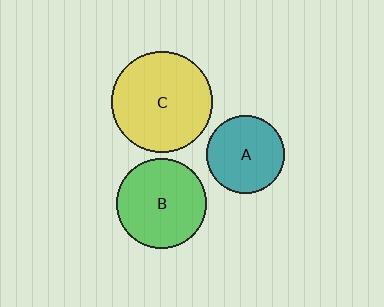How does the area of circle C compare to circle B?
Approximately 1.3 times.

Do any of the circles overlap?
No, none of the circles overlap.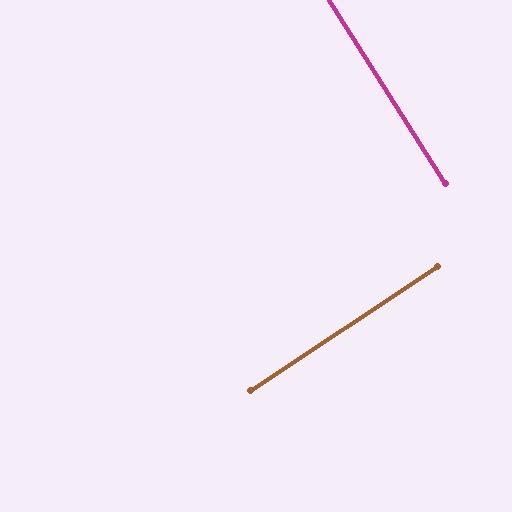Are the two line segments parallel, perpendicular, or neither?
Perpendicular — they meet at approximately 89°.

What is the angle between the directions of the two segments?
Approximately 89 degrees.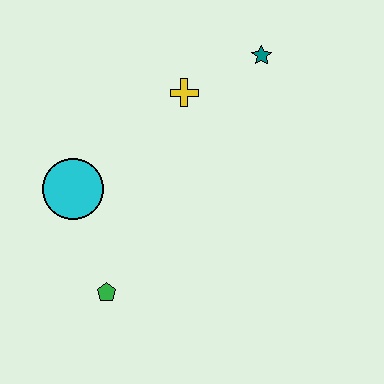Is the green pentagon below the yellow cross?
Yes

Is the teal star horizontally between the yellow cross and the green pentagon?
No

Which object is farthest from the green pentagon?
The teal star is farthest from the green pentagon.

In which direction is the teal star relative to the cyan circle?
The teal star is to the right of the cyan circle.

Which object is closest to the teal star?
The yellow cross is closest to the teal star.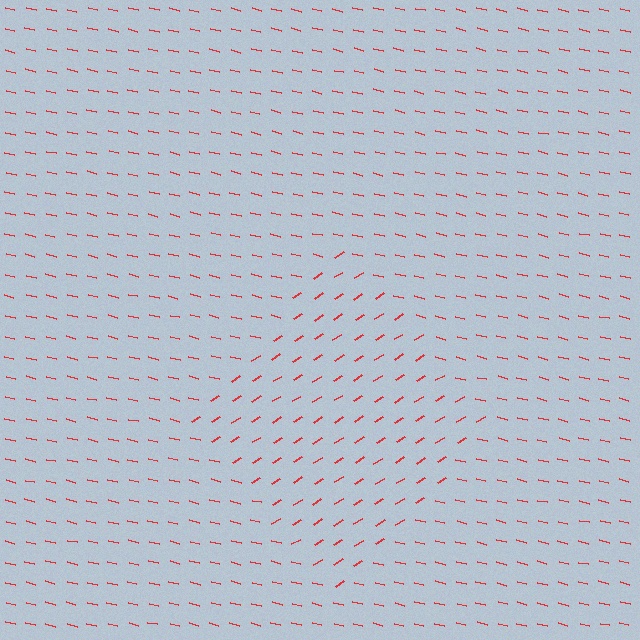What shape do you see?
I see a diamond.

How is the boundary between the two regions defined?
The boundary is defined purely by a change in line orientation (approximately 45 degrees difference). All lines are the same color and thickness.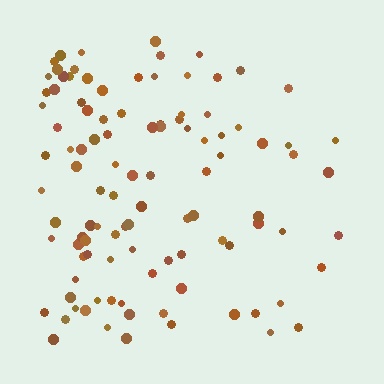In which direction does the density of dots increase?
From right to left, with the left side densest.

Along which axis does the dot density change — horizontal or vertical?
Horizontal.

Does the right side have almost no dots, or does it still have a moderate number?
Still a moderate number, just noticeably fewer than the left.